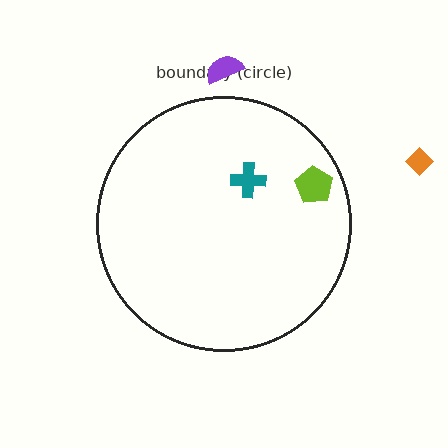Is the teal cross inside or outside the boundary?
Inside.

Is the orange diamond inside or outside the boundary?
Outside.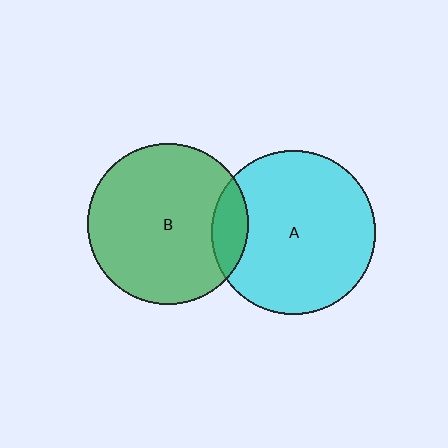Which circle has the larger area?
Circle A (cyan).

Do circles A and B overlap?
Yes.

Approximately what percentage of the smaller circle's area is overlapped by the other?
Approximately 15%.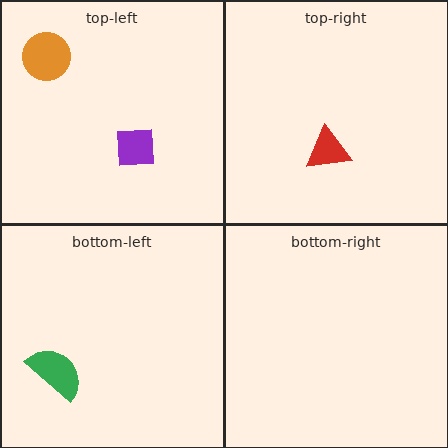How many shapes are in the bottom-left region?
1.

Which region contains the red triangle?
The top-right region.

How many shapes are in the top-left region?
2.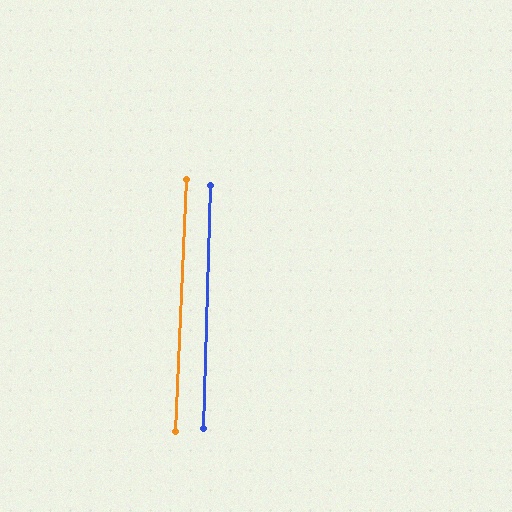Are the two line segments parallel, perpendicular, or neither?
Parallel — their directions differ by only 0.7°.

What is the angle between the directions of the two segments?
Approximately 1 degree.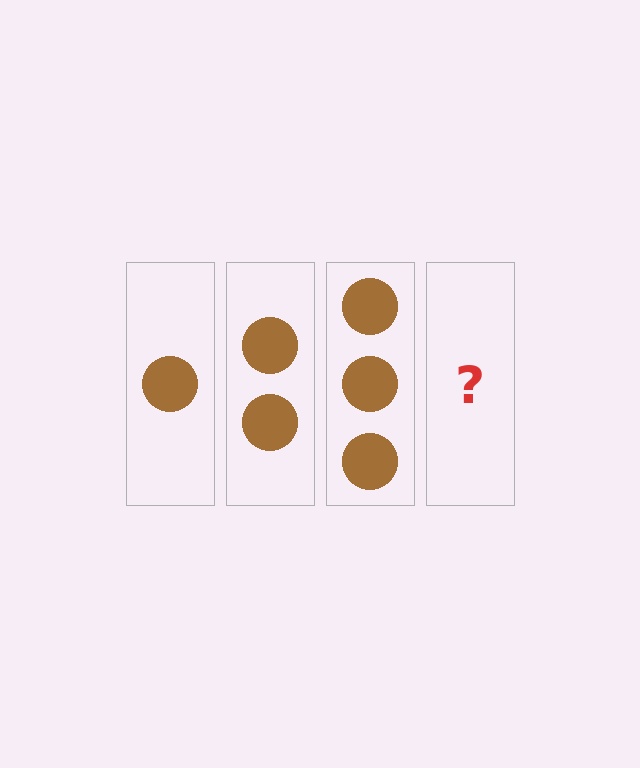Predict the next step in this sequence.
The next step is 4 circles.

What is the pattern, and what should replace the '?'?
The pattern is that each step adds one more circle. The '?' should be 4 circles.